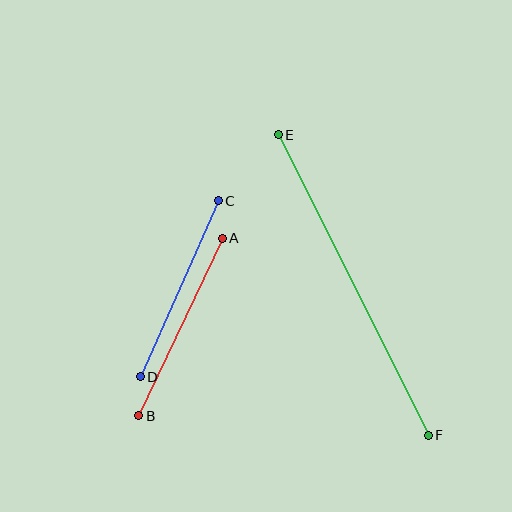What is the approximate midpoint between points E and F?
The midpoint is at approximately (353, 285) pixels.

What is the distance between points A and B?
The distance is approximately 196 pixels.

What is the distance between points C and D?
The distance is approximately 192 pixels.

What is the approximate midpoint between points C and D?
The midpoint is at approximately (179, 289) pixels.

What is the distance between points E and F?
The distance is approximately 336 pixels.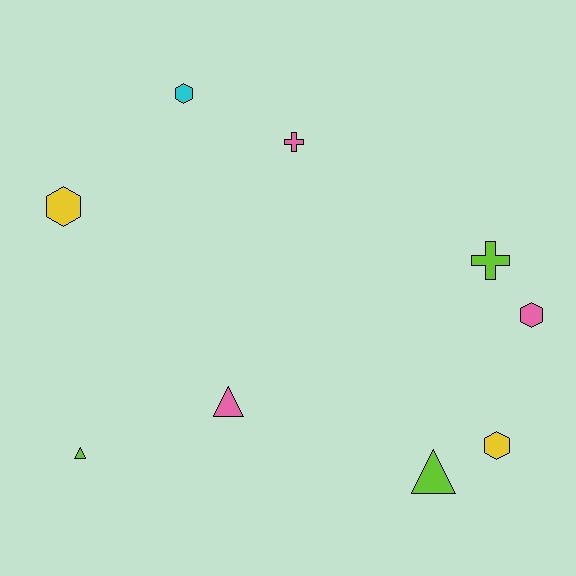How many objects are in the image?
There are 9 objects.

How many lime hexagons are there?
There are no lime hexagons.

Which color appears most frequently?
Lime, with 3 objects.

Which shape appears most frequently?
Hexagon, with 4 objects.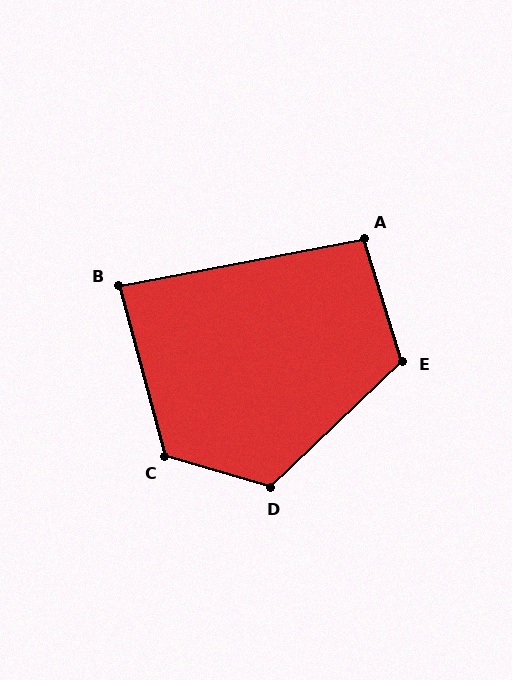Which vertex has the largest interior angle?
C, at approximately 121 degrees.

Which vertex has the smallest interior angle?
B, at approximately 86 degrees.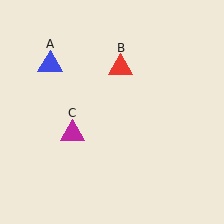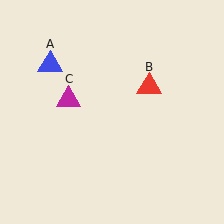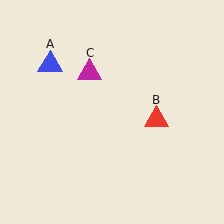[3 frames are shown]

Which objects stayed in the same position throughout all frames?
Blue triangle (object A) remained stationary.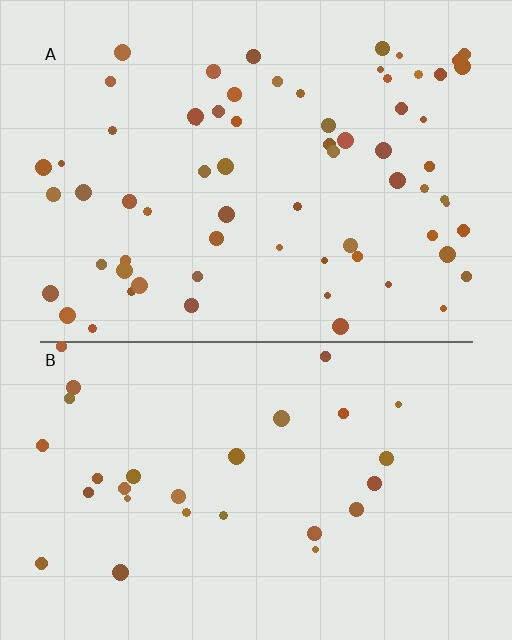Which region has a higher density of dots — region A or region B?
A (the top).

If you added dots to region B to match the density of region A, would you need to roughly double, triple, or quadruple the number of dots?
Approximately double.